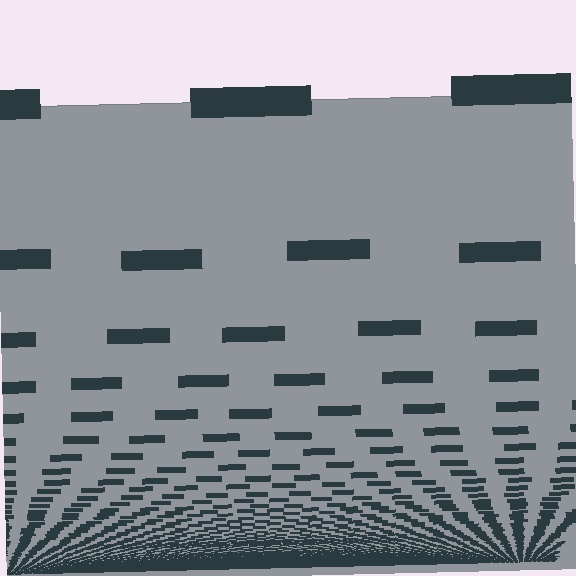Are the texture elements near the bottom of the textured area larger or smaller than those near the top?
Smaller. The gradient is inverted — elements near the bottom are smaller and denser.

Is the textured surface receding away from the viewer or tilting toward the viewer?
The surface appears to tilt toward the viewer. Texture elements get larger and sparser toward the top.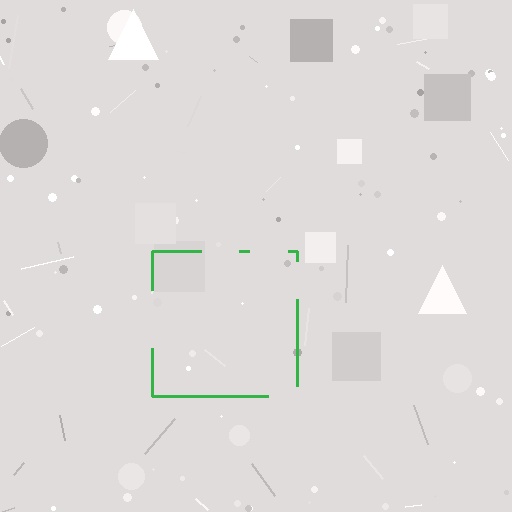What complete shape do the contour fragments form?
The contour fragments form a square.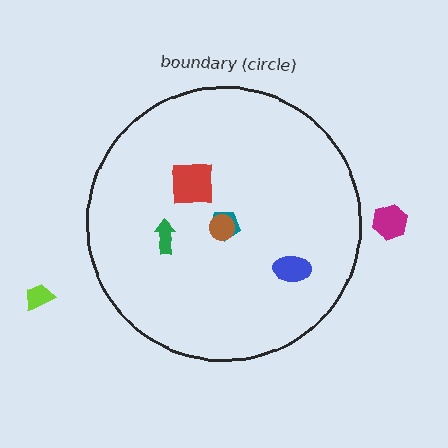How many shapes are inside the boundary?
5 inside, 2 outside.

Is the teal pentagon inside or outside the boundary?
Inside.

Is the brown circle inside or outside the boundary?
Inside.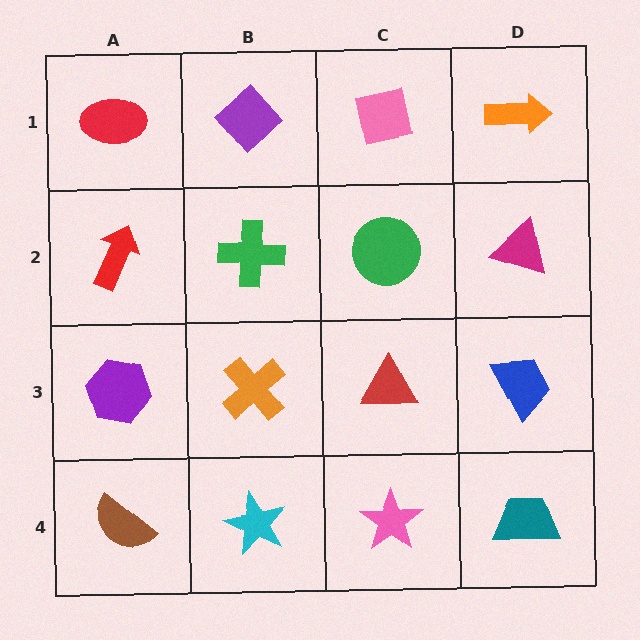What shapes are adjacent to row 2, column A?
A red ellipse (row 1, column A), a purple hexagon (row 3, column A), a green cross (row 2, column B).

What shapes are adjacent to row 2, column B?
A purple diamond (row 1, column B), an orange cross (row 3, column B), a red arrow (row 2, column A), a green circle (row 2, column C).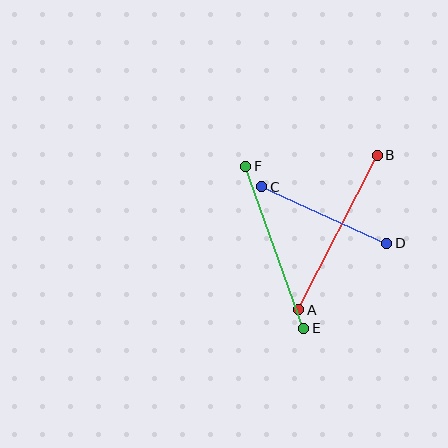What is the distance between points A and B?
The distance is approximately 173 pixels.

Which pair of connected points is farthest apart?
Points A and B are farthest apart.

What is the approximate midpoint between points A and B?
The midpoint is at approximately (338, 233) pixels.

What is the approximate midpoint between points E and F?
The midpoint is at approximately (275, 247) pixels.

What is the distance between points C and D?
The distance is approximately 137 pixels.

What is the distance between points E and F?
The distance is approximately 172 pixels.